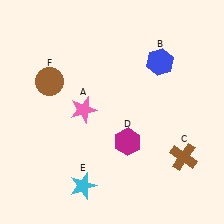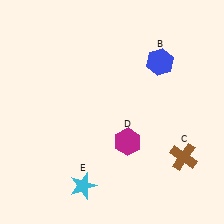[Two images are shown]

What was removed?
The brown circle (F), the pink star (A) were removed in Image 2.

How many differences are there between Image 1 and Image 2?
There are 2 differences between the two images.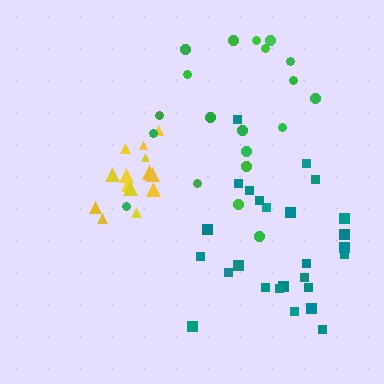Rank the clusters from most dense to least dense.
yellow, teal, green.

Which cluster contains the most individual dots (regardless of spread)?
Teal (26).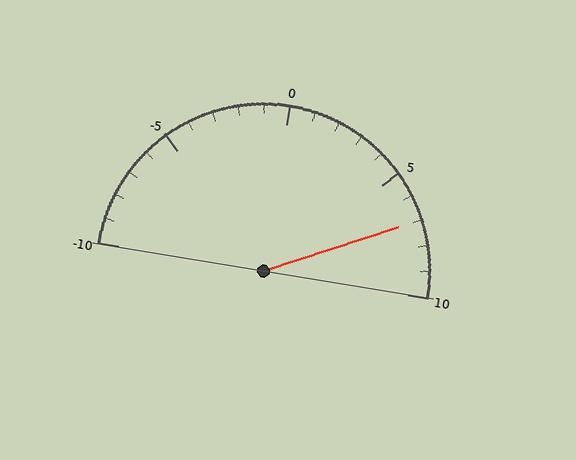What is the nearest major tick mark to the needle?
The nearest major tick mark is 5.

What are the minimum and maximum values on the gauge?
The gauge ranges from -10 to 10.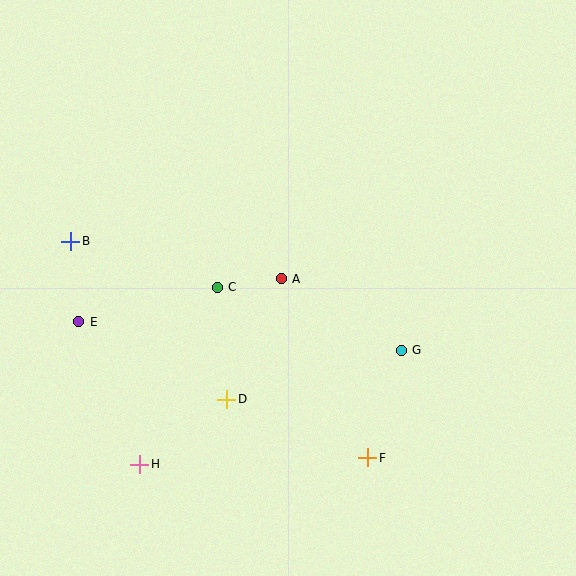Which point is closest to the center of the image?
Point A at (281, 279) is closest to the center.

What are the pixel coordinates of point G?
Point G is at (401, 350).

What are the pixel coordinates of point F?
Point F is at (368, 458).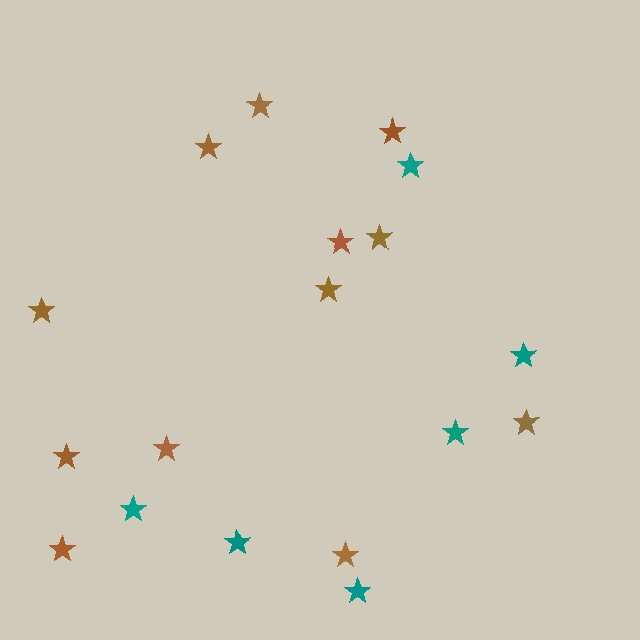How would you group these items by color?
There are 2 groups: one group of teal stars (6) and one group of brown stars (12).